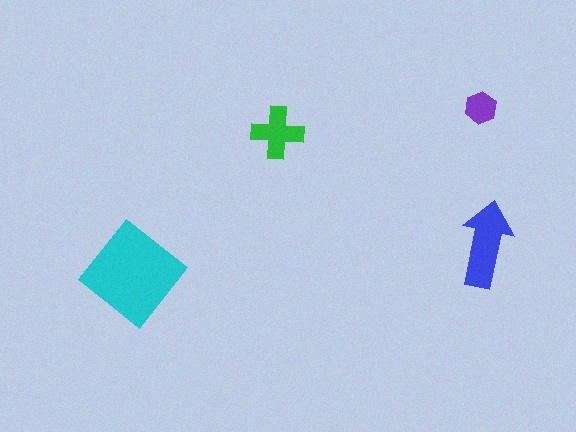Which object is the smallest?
The purple hexagon.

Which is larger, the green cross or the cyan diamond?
The cyan diamond.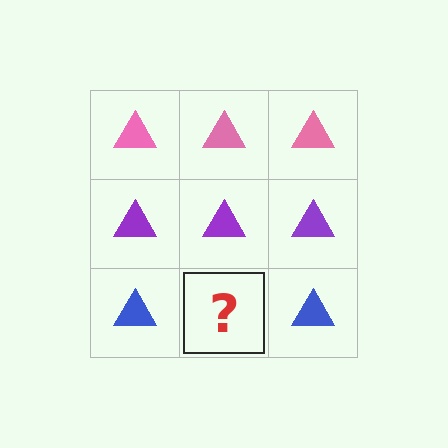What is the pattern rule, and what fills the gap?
The rule is that each row has a consistent color. The gap should be filled with a blue triangle.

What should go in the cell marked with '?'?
The missing cell should contain a blue triangle.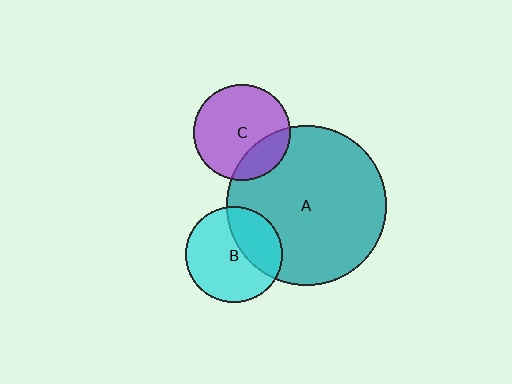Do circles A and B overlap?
Yes.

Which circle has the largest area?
Circle A (teal).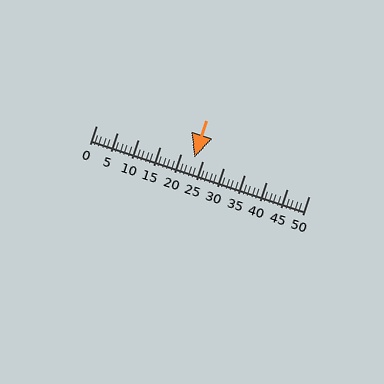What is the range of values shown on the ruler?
The ruler shows values from 0 to 50.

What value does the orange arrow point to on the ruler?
The orange arrow points to approximately 23.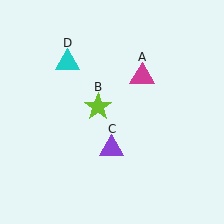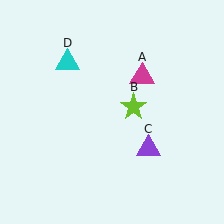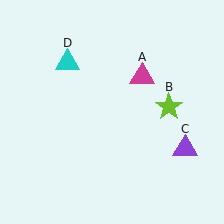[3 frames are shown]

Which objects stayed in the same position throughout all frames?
Magenta triangle (object A) and cyan triangle (object D) remained stationary.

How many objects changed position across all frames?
2 objects changed position: lime star (object B), purple triangle (object C).